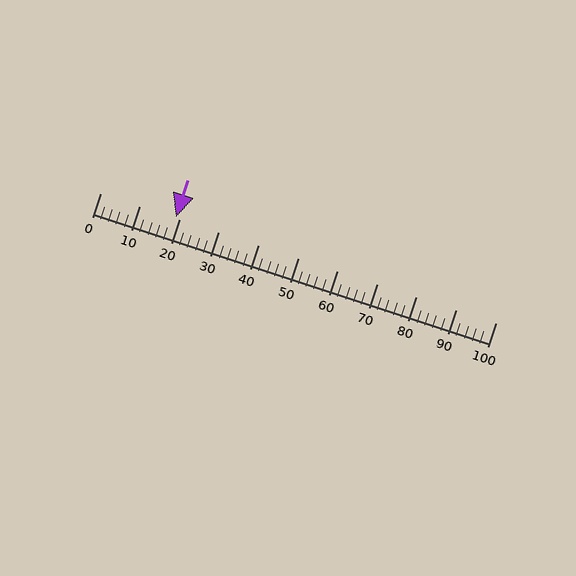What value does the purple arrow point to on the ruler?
The purple arrow points to approximately 19.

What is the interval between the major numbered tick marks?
The major tick marks are spaced 10 units apart.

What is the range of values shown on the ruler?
The ruler shows values from 0 to 100.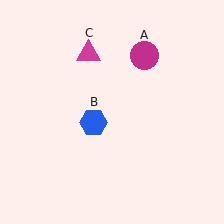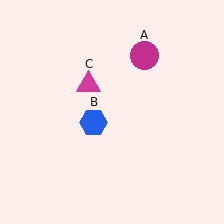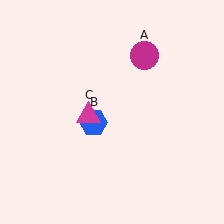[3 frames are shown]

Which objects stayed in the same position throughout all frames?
Magenta circle (object A) and blue hexagon (object B) remained stationary.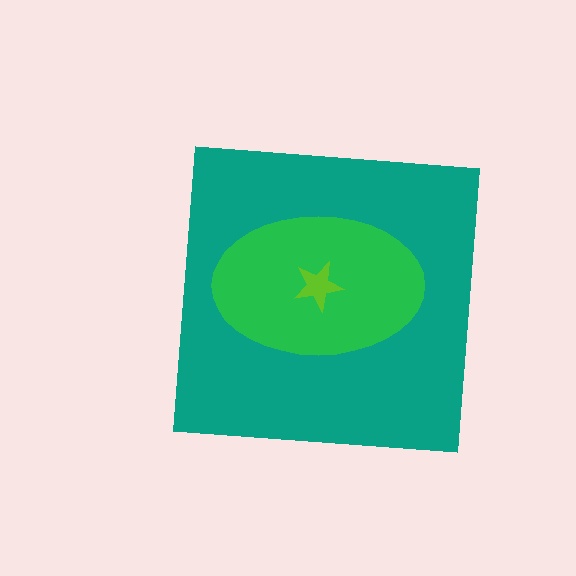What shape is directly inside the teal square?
The green ellipse.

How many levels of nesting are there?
3.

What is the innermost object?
The lime star.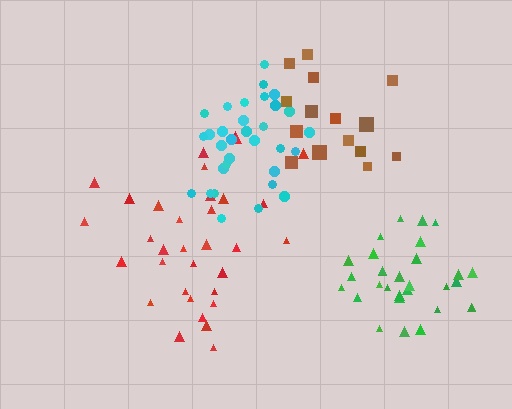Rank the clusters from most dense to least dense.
cyan, green, red, brown.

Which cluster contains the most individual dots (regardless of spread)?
Red (33).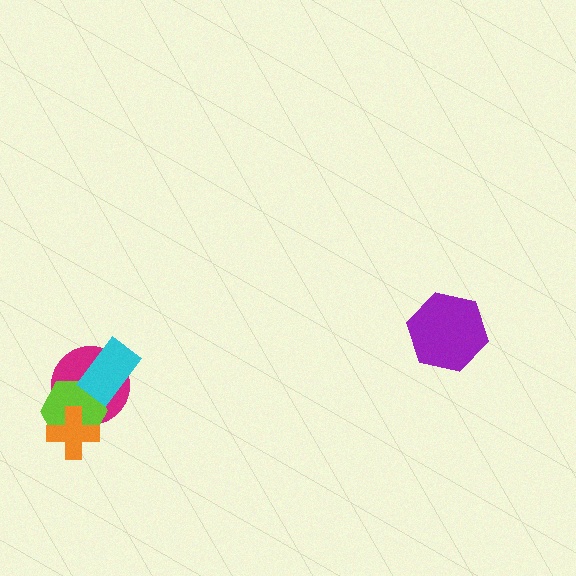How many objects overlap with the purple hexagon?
0 objects overlap with the purple hexagon.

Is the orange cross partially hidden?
No, no other shape covers it.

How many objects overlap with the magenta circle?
3 objects overlap with the magenta circle.